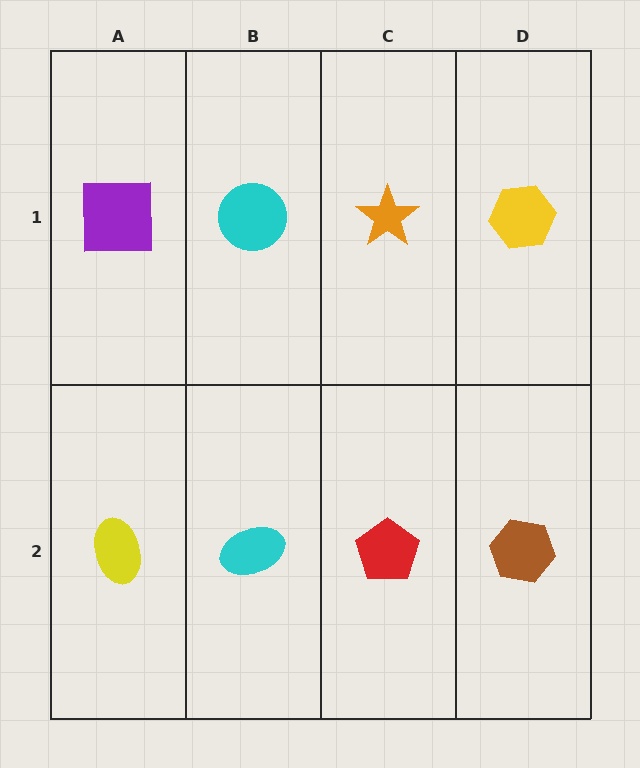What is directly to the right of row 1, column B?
An orange star.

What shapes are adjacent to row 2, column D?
A yellow hexagon (row 1, column D), a red pentagon (row 2, column C).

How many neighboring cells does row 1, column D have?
2.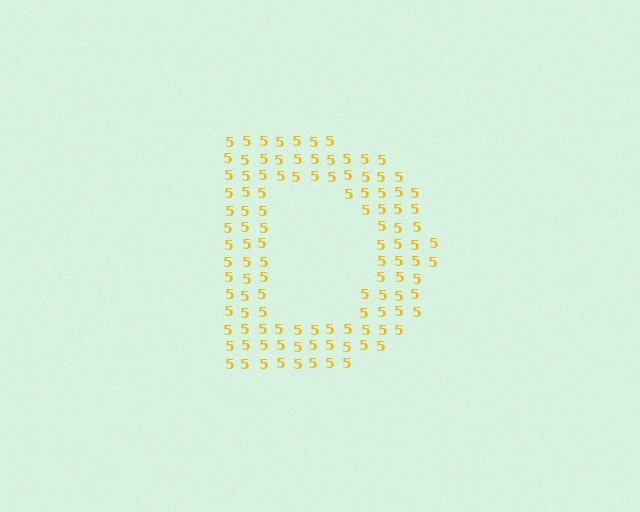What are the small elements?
The small elements are digit 5's.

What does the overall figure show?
The overall figure shows the letter D.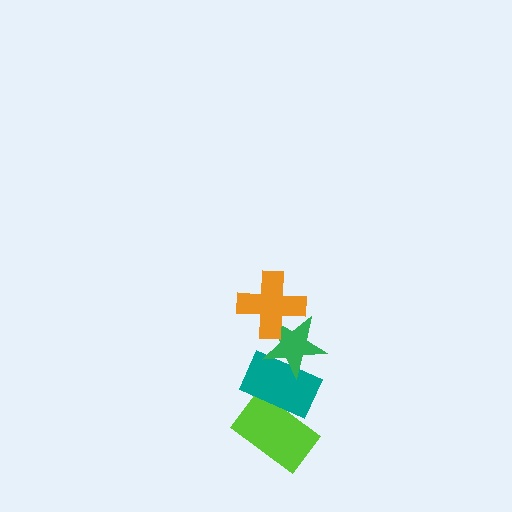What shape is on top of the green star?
The orange cross is on top of the green star.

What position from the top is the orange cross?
The orange cross is 1st from the top.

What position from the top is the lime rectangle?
The lime rectangle is 4th from the top.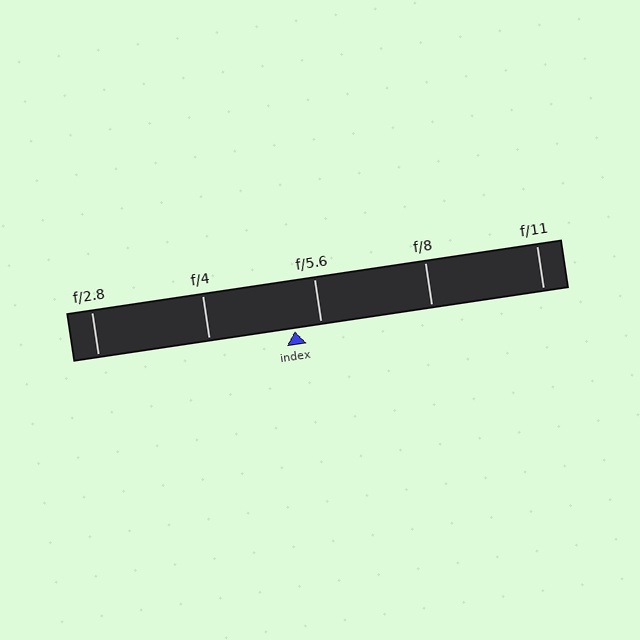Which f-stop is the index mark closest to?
The index mark is closest to f/5.6.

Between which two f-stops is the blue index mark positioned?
The index mark is between f/4 and f/5.6.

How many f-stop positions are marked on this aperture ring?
There are 5 f-stop positions marked.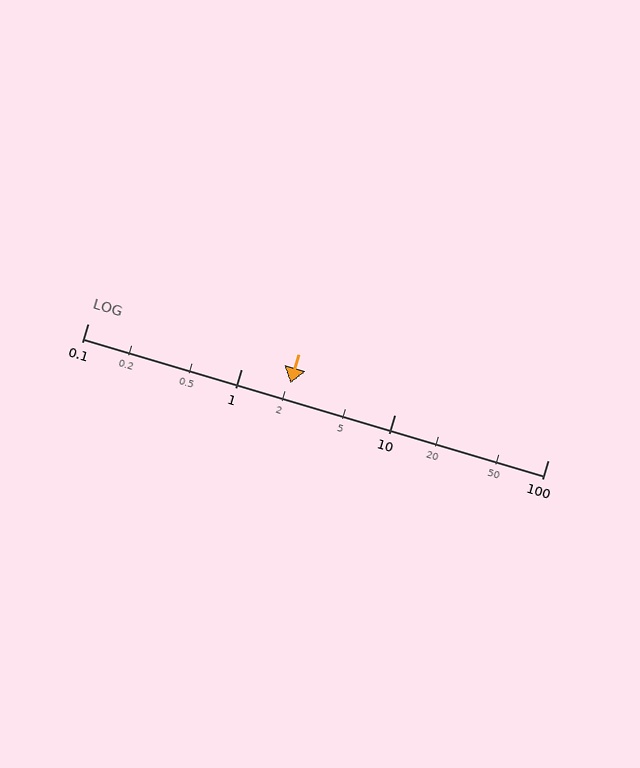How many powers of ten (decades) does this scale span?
The scale spans 3 decades, from 0.1 to 100.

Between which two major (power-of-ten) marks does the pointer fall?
The pointer is between 1 and 10.